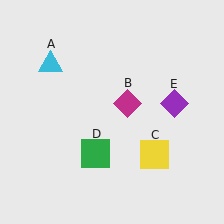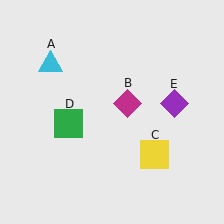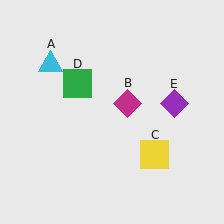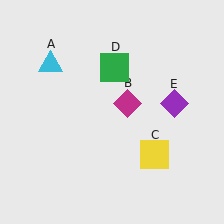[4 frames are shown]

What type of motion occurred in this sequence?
The green square (object D) rotated clockwise around the center of the scene.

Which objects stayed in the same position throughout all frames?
Cyan triangle (object A) and magenta diamond (object B) and yellow square (object C) and purple diamond (object E) remained stationary.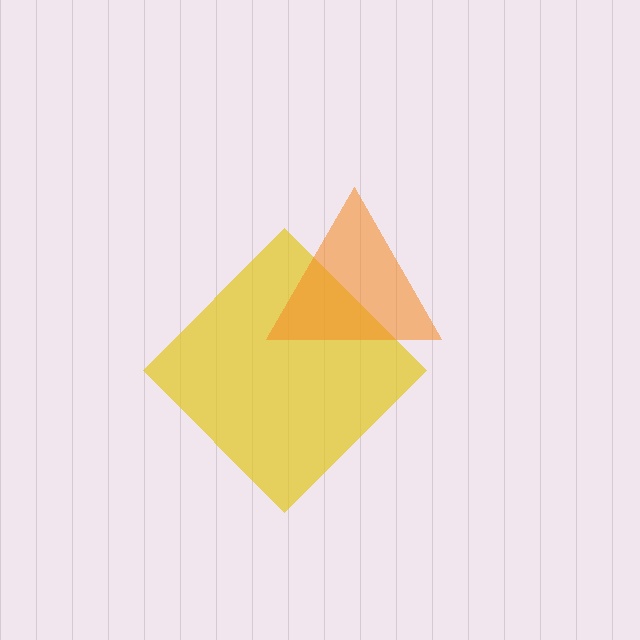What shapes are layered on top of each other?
The layered shapes are: a yellow diamond, an orange triangle.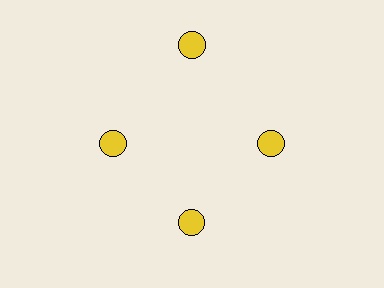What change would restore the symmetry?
The symmetry would be restored by moving it inward, back onto the ring so that all 4 circles sit at equal angles and equal distance from the center.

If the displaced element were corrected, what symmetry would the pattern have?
It would have 4-fold rotational symmetry — the pattern would map onto itself every 90 degrees.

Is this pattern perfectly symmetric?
No. The 4 yellow circles are arranged in a ring, but one element near the 12 o'clock position is pushed outward from the center, breaking the 4-fold rotational symmetry.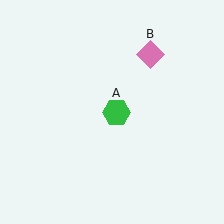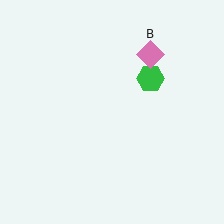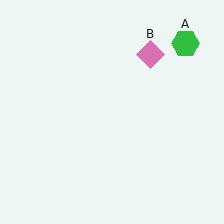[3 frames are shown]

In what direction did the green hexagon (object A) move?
The green hexagon (object A) moved up and to the right.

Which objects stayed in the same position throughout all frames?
Pink diamond (object B) remained stationary.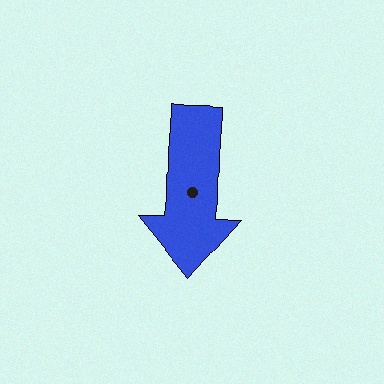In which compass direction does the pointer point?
South.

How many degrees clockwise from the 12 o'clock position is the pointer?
Approximately 182 degrees.